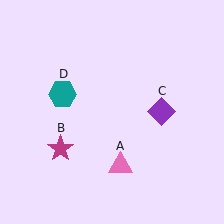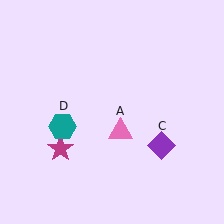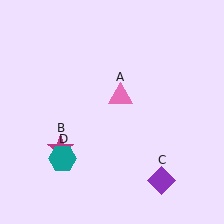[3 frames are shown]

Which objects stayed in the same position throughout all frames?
Magenta star (object B) remained stationary.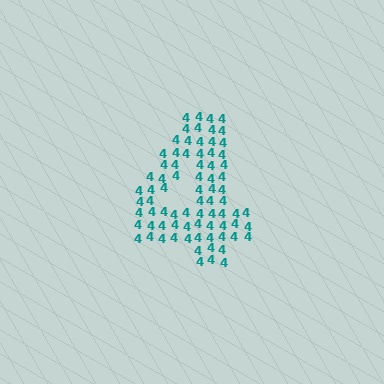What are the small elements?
The small elements are digit 4's.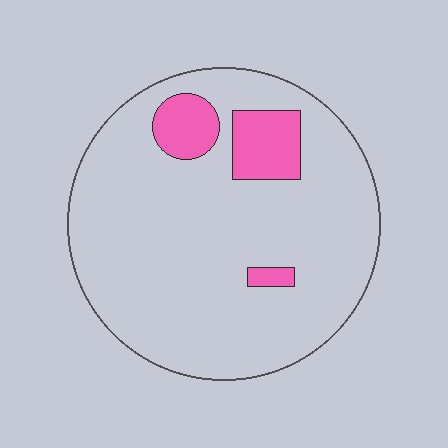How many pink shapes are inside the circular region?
3.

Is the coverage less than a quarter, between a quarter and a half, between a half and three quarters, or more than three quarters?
Less than a quarter.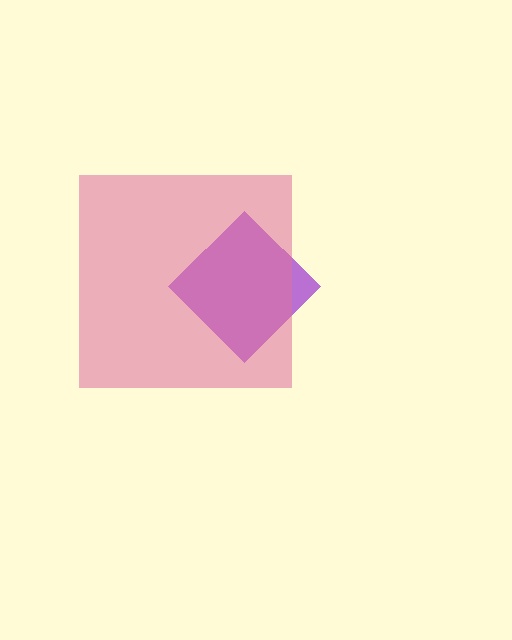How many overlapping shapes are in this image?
There are 2 overlapping shapes in the image.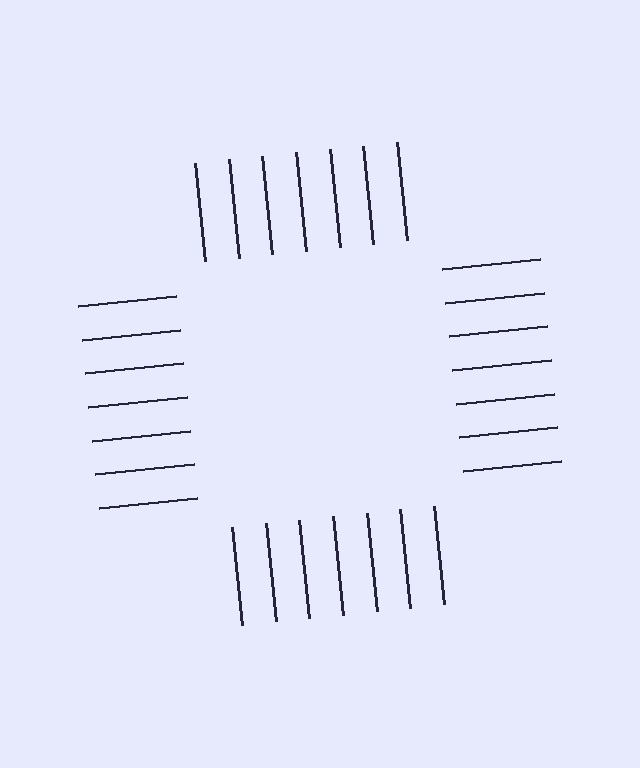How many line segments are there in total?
28 — 7 along each of the 4 edges.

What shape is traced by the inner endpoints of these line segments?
An illusory square — the line segments terminate on its edges but no continuous stroke is drawn.